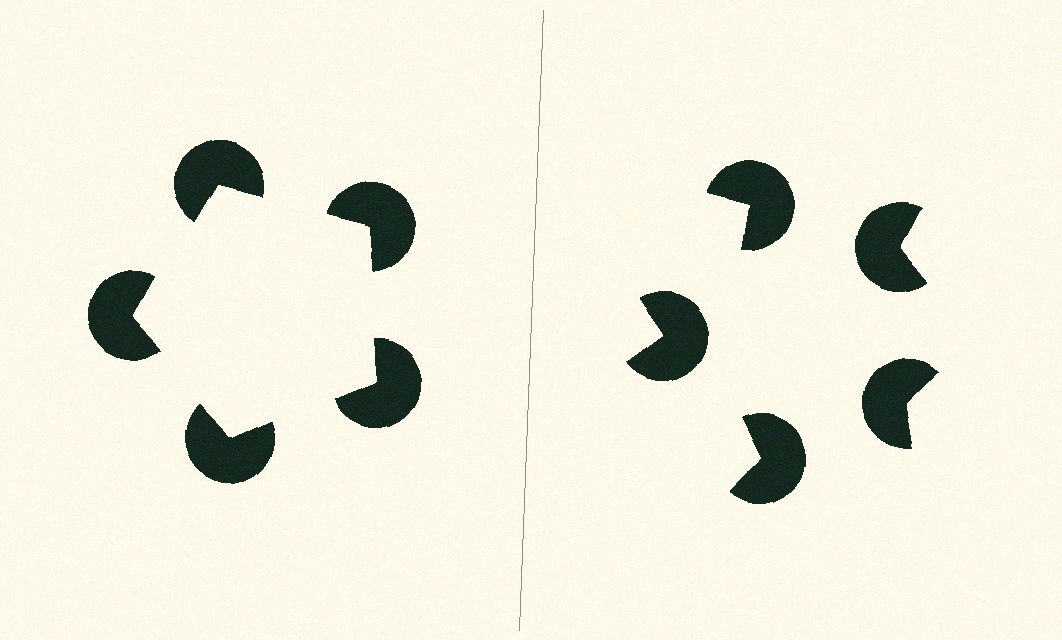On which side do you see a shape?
An illusory pentagon appears on the left side. On the right side the wedge cuts are rotated, so no coherent shape forms.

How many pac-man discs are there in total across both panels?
10 — 5 on each side.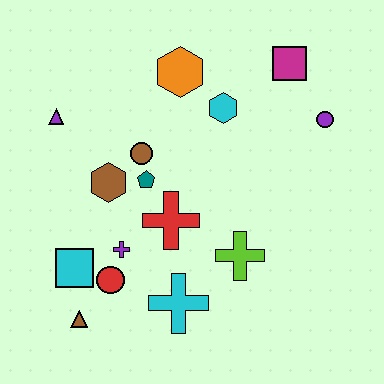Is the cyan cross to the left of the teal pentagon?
No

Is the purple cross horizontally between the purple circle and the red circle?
Yes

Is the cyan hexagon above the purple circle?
Yes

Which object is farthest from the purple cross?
The magenta square is farthest from the purple cross.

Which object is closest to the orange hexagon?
The cyan hexagon is closest to the orange hexagon.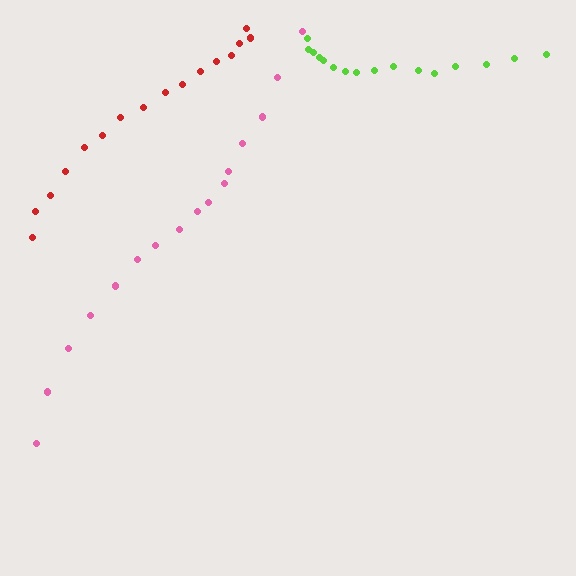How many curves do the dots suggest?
There are 3 distinct paths.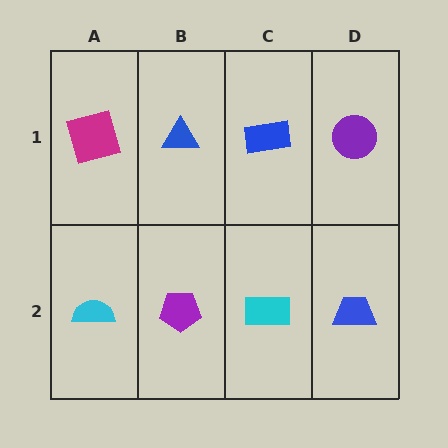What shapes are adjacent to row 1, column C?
A cyan rectangle (row 2, column C), a blue triangle (row 1, column B), a purple circle (row 1, column D).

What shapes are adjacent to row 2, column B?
A blue triangle (row 1, column B), a cyan semicircle (row 2, column A), a cyan rectangle (row 2, column C).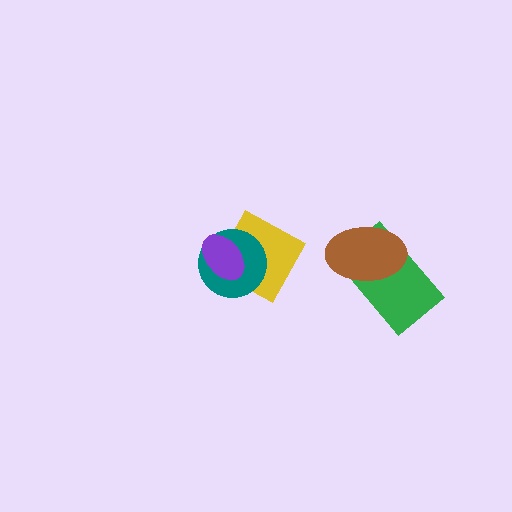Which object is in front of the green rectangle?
The brown ellipse is in front of the green rectangle.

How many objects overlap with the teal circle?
2 objects overlap with the teal circle.